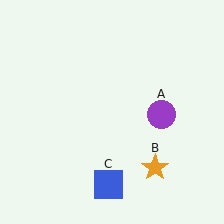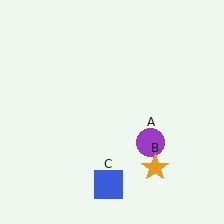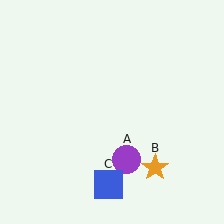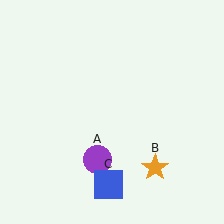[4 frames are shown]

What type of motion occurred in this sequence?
The purple circle (object A) rotated clockwise around the center of the scene.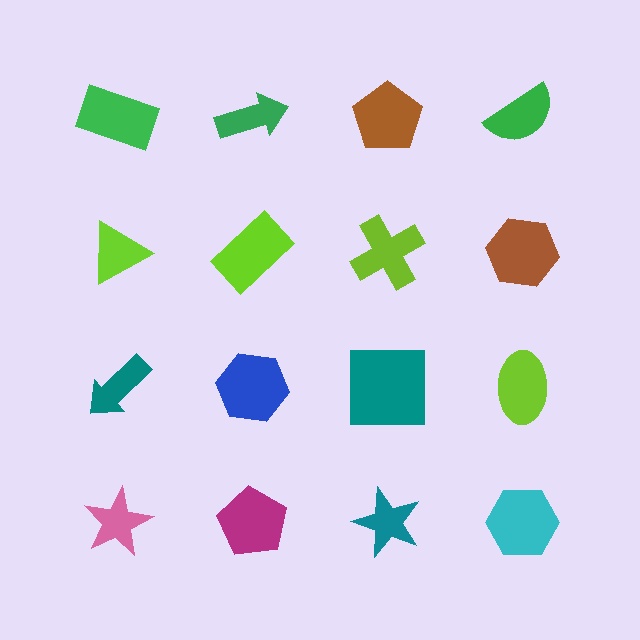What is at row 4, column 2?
A magenta pentagon.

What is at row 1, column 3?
A brown pentagon.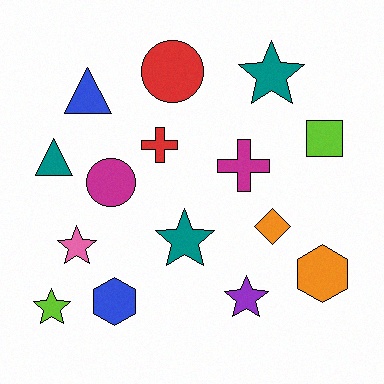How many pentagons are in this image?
There are no pentagons.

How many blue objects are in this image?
There are 2 blue objects.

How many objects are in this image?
There are 15 objects.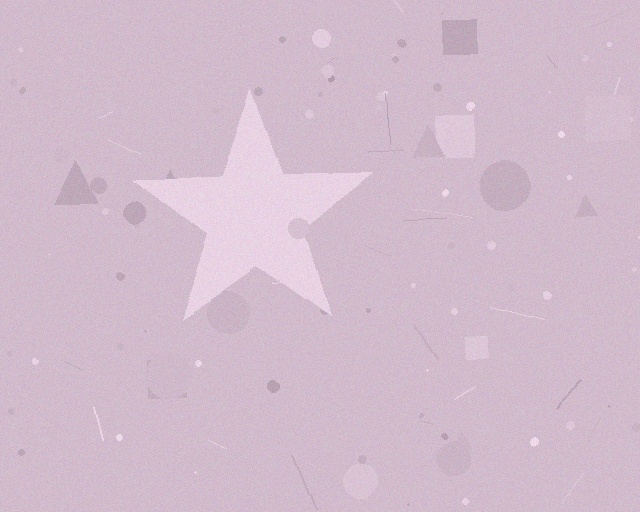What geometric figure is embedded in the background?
A star is embedded in the background.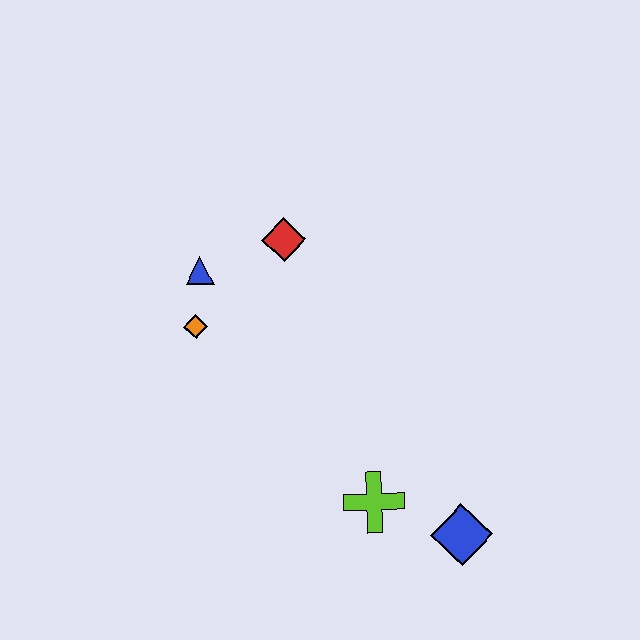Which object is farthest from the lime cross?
The blue triangle is farthest from the lime cross.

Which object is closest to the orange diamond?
The blue triangle is closest to the orange diamond.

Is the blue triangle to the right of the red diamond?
No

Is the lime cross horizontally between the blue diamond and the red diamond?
Yes